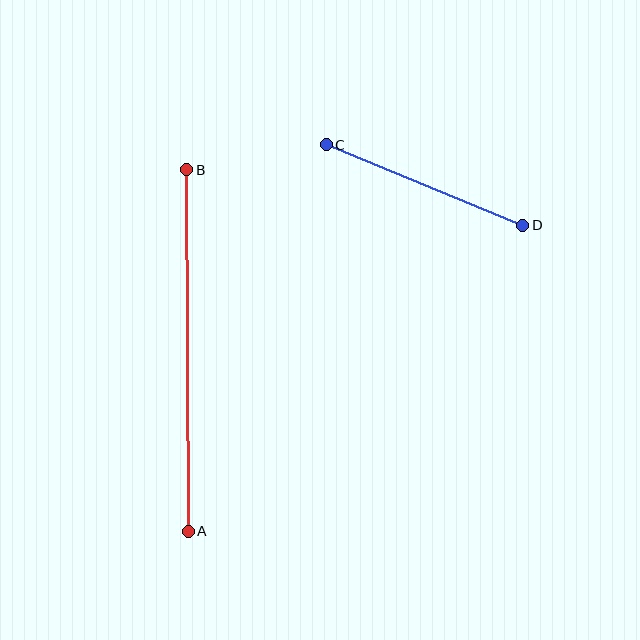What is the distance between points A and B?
The distance is approximately 362 pixels.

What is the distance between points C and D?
The distance is approximately 212 pixels.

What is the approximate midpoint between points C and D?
The midpoint is at approximately (425, 185) pixels.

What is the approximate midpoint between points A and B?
The midpoint is at approximately (188, 351) pixels.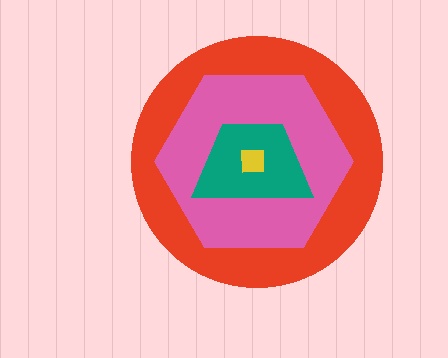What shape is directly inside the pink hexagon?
The teal trapezoid.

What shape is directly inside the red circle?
The pink hexagon.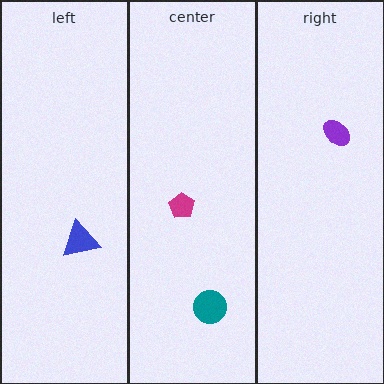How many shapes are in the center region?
2.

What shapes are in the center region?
The magenta pentagon, the teal circle.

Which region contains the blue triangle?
The left region.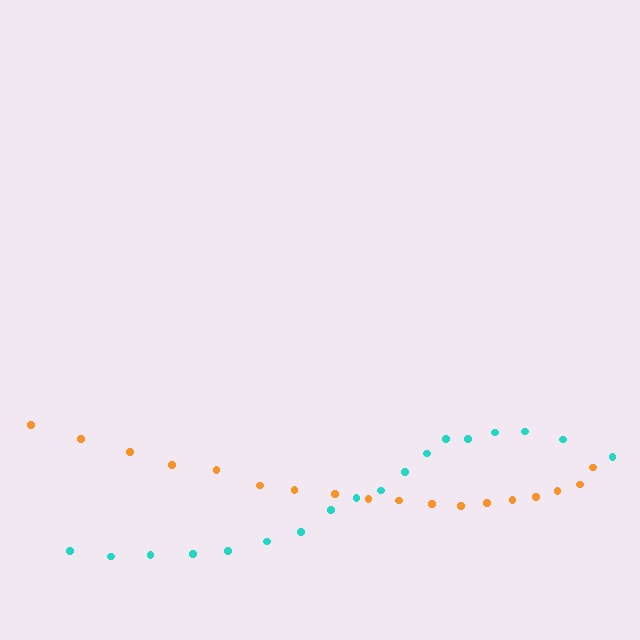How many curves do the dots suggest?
There are 2 distinct paths.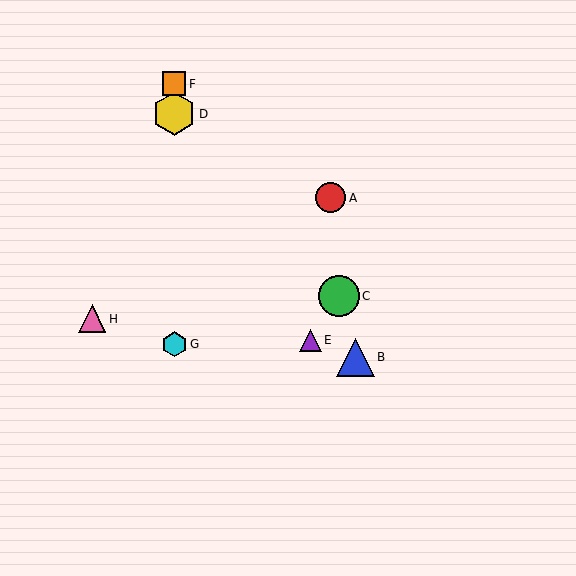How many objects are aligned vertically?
3 objects (D, F, G) are aligned vertically.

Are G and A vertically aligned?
No, G is at x≈174 and A is at x≈331.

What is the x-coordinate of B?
Object B is at x≈355.